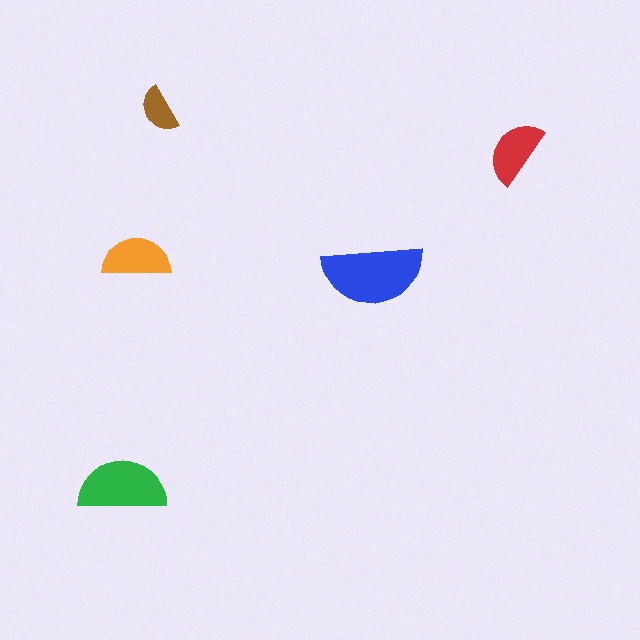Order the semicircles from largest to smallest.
the blue one, the green one, the orange one, the red one, the brown one.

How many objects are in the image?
There are 5 objects in the image.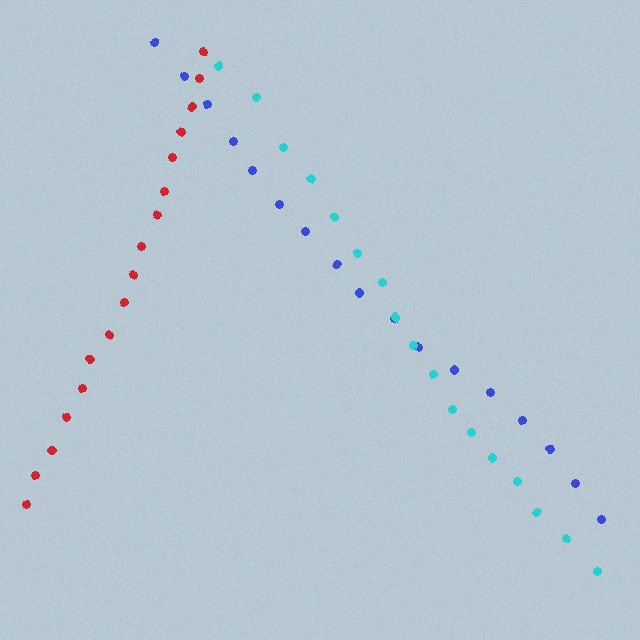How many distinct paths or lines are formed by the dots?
There are 3 distinct paths.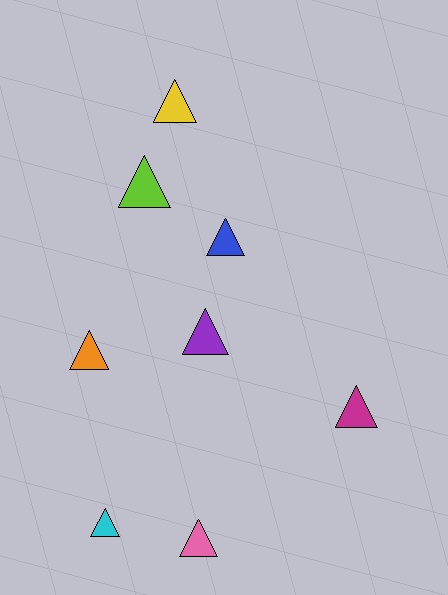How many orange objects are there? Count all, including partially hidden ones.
There is 1 orange object.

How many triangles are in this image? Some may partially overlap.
There are 8 triangles.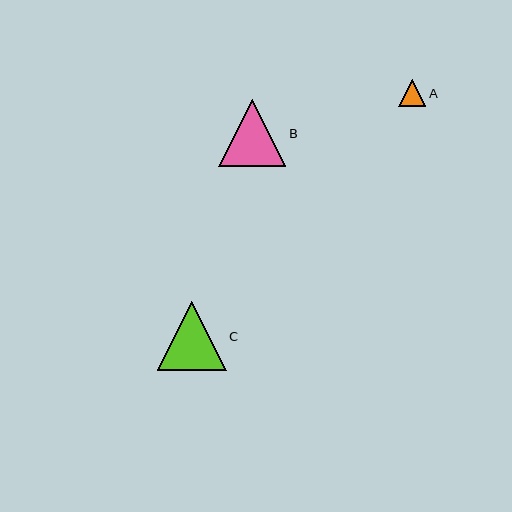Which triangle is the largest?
Triangle C is the largest with a size of approximately 69 pixels.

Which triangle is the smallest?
Triangle A is the smallest with a size of approximately 28 pixels.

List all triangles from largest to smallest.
From largest to smallest: C, B, A.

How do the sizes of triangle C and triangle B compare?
Triangle C and triangle B are approximately the same size.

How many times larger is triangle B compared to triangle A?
Triangle B is approximately 2.4 times the size of triangle A.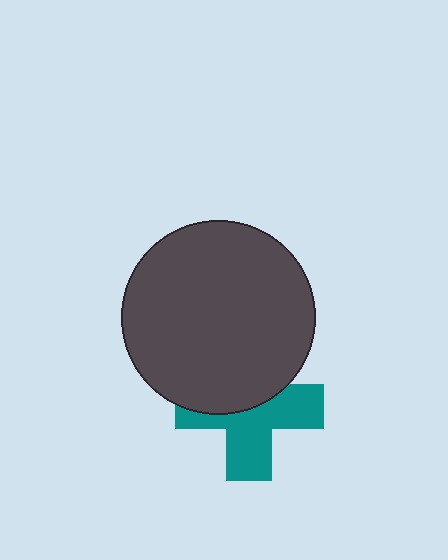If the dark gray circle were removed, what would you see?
You would see the complete teal cross.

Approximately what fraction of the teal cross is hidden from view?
Roughly 45% of the teal cross is hidden behind the dark gray circle.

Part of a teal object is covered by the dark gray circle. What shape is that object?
It is a cross.